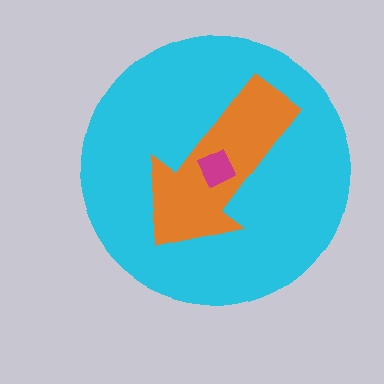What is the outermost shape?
The cyan circle.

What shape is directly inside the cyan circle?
The orange arrow.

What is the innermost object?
The magenta square.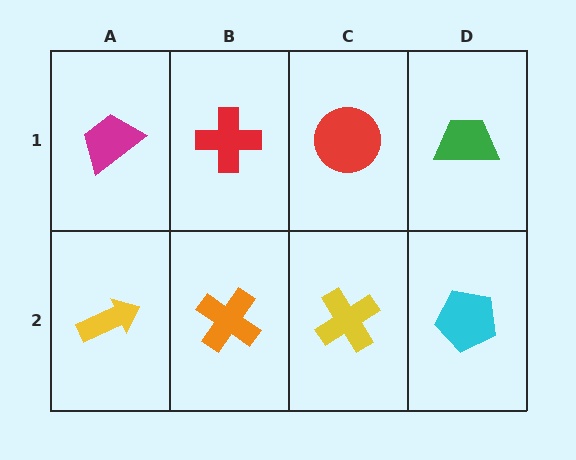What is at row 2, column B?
An orange cross.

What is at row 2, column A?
A yellow arrow.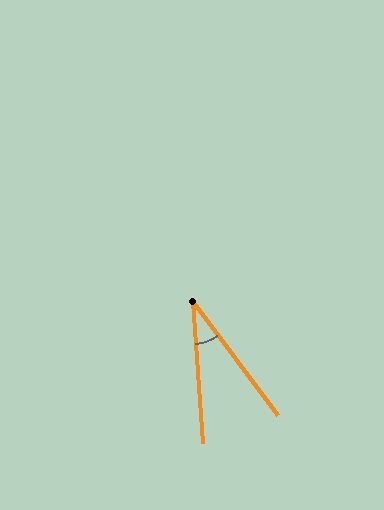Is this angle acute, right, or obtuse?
It is acute.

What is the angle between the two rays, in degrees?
Approximately 32 degrees.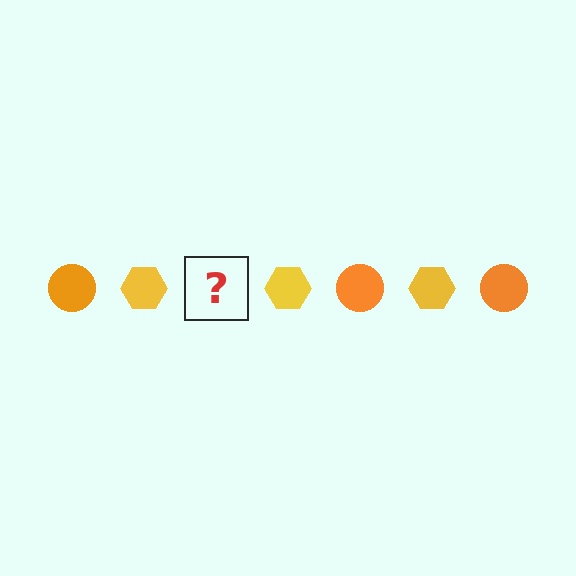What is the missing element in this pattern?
The missing element is an orange circle.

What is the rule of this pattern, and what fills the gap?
The rule is that the pattern alternates between orange circle and yellow hexagon. The gap should be filled with an orange circle.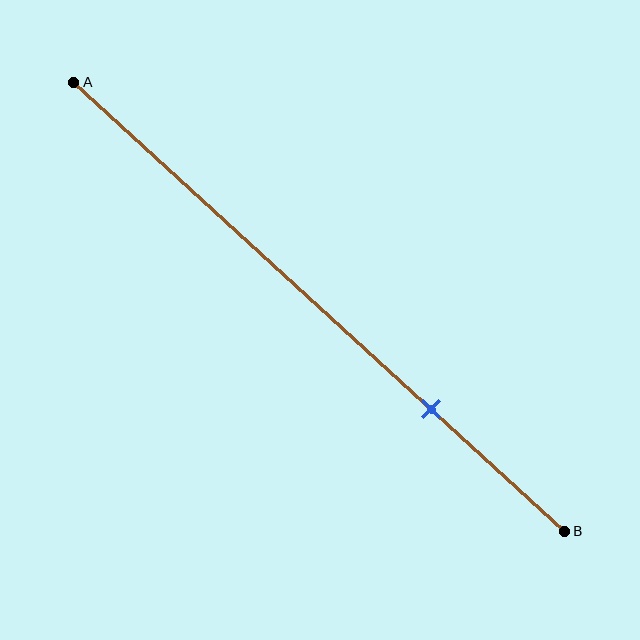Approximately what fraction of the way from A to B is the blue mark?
The blue mark is approximately 75% of the way from A to B.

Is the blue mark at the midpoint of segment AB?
No, the mark is at about 75% from A, not at the 50% midpoint.